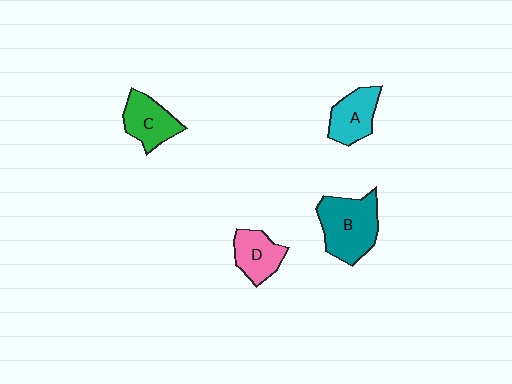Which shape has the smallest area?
Shape D (pink).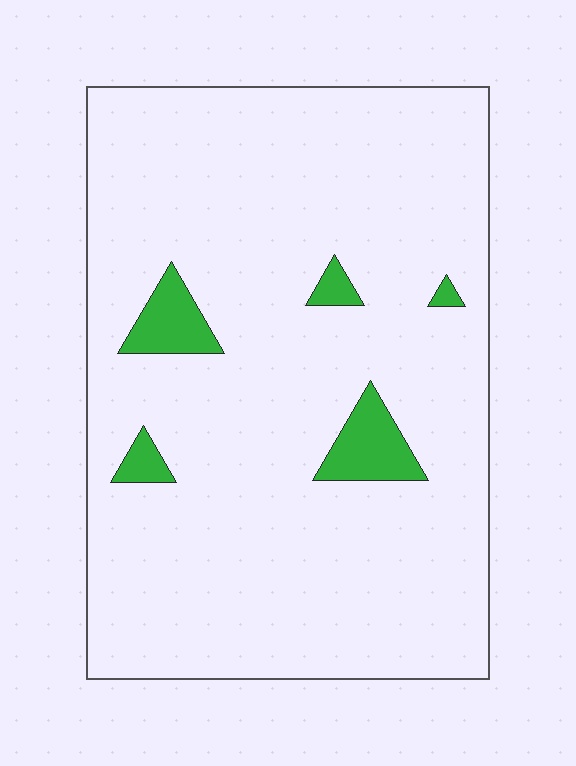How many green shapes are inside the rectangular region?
5.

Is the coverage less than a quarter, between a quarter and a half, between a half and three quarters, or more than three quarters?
Less than a quarter.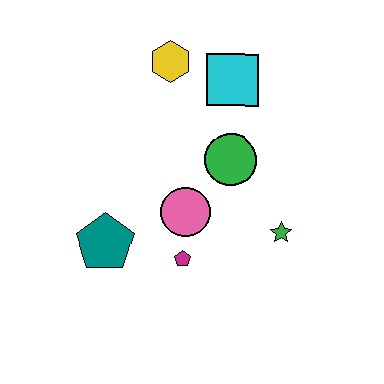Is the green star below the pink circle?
Yes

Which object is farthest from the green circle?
The teal pentagon is farthest from the green circle.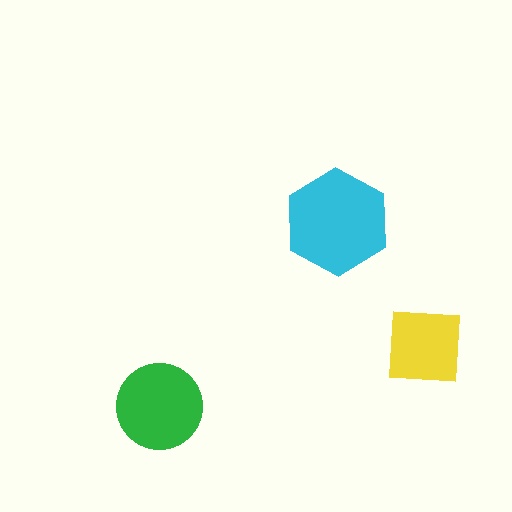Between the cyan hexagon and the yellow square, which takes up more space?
The cyan hexagon.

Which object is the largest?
The cyan hexagon.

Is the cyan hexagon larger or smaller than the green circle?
Larger.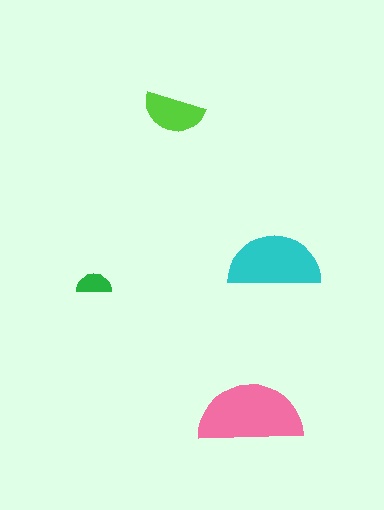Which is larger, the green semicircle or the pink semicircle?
The pink one.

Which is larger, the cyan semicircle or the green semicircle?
The cyan one.